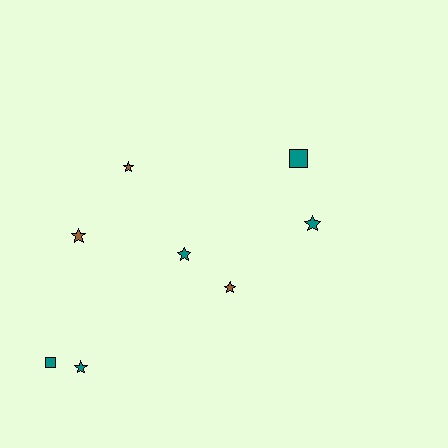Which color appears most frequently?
Teal, with 5 objects.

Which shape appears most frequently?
Star, with 6 objects.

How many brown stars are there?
There are 3 brown stars.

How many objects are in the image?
There are 8 objects.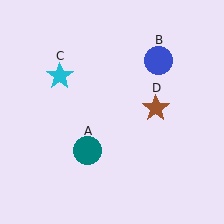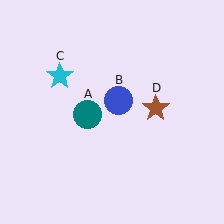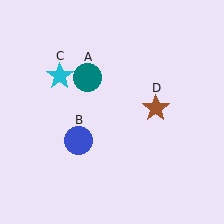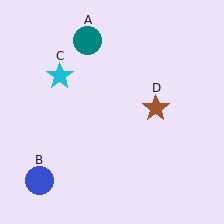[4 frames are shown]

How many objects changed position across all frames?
2 objects changed position: teal circle (object A), blue circle (object B).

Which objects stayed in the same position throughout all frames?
Cyan star (object C) and brown star (object D) remained stationary.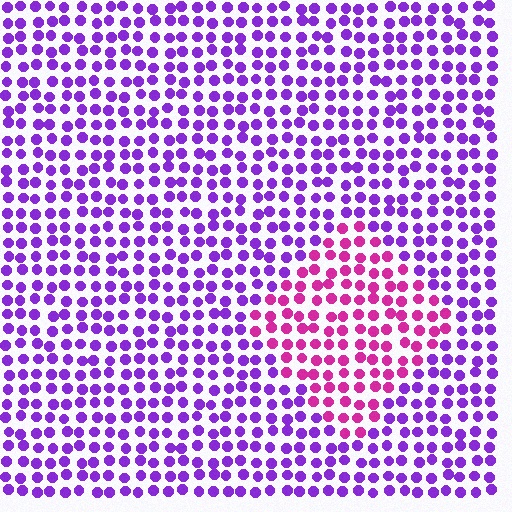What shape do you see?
I see a diamond.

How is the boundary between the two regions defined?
The boundary is defined purely by a slight shift in hue (about 45 degrees). Spacing, size, and orientation are identical on both sides.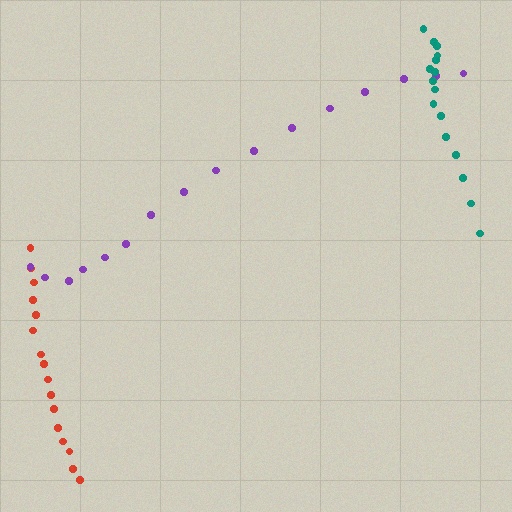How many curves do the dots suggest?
There are 3 distinct paths.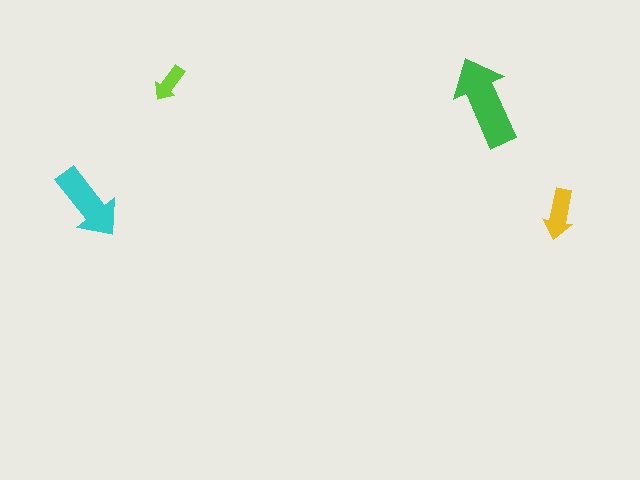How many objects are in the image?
There are 4 objects in the image.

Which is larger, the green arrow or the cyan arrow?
The green one.